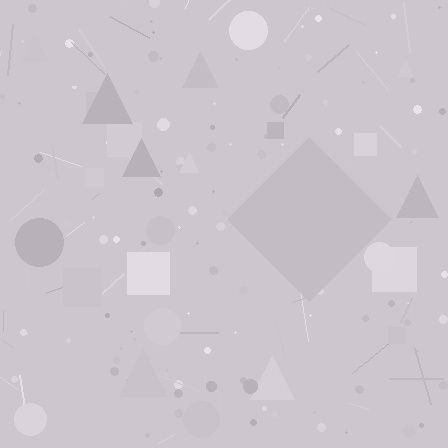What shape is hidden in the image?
A diamond is hidden in the image.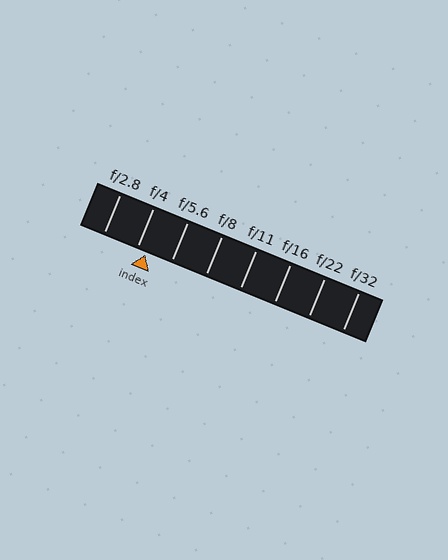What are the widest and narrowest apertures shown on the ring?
The widest aperture shown is f/2.8 and the narrowest is f/32.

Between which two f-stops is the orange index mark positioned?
The index mark is between f/4 and f/5.6.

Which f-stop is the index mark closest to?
The index mark is closest to f/4.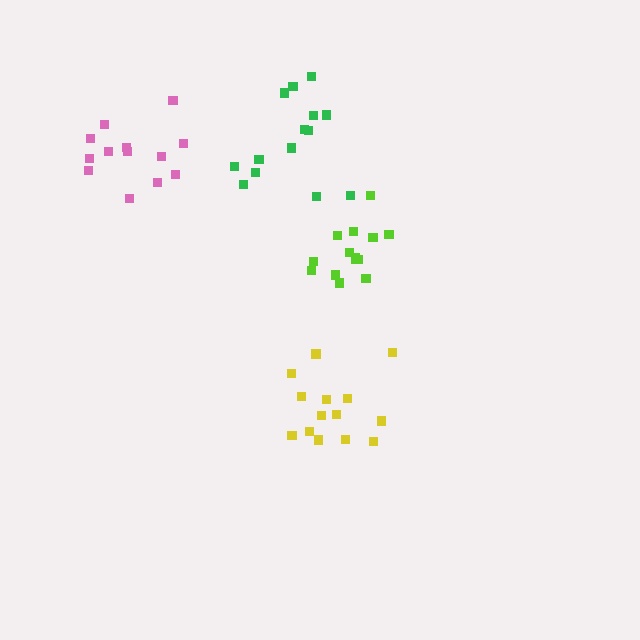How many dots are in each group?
Group 1: 14 dots, Group 2: 13 dots, Group 3: 14 dots, Group 4: 14 dots (55 total).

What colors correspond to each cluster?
The clusters are colored: lime, pink, green, yellow.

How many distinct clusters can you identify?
There are 4 distinct clusters.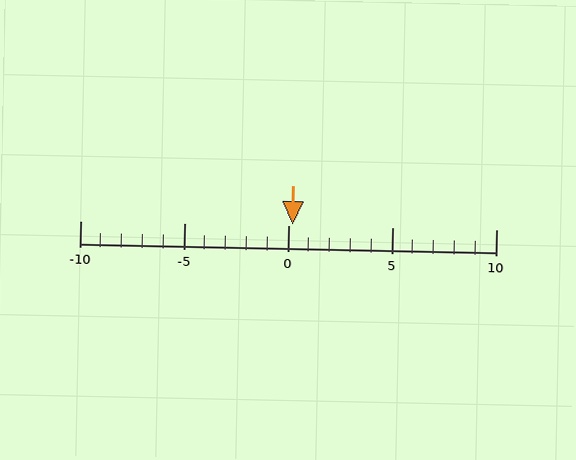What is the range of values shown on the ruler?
The ruler shows values from -10 to 10.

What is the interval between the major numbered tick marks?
The major tick marks are spaced 5 units apart.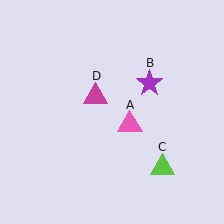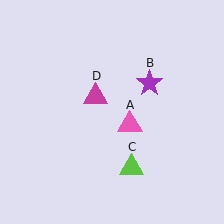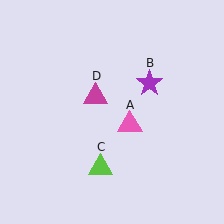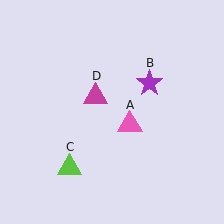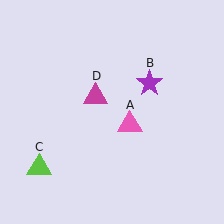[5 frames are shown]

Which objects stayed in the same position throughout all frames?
Pink triangle (object A) and purple star (object B) and magenta triangle (object D) remained stationary.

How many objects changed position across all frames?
1 object changed position: lime triangle (object C).